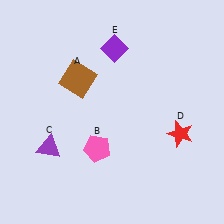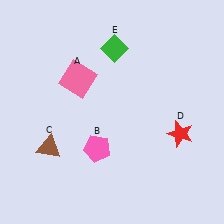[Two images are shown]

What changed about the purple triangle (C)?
In Image 1, C is purple. In Image 2, it changed to brown.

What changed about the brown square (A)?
In Image 1, A is brown. In Image 2, it changed to pink.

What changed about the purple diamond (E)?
In Image 1, E is purple. In Image 2, it changed to green.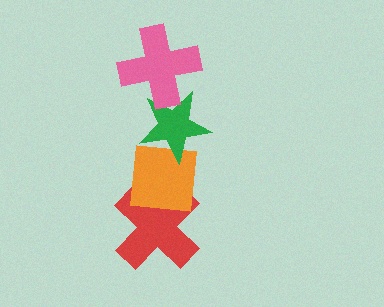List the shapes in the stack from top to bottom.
From top to bottom: the pink cross, the green star, the orange square, the red cross.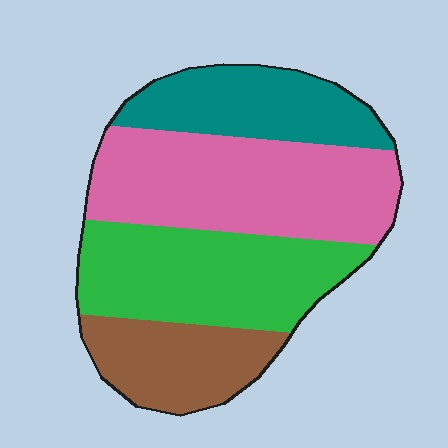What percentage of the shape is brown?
Brown takes up less than a quarter of the shape.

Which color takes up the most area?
Pink, at roughly 35%.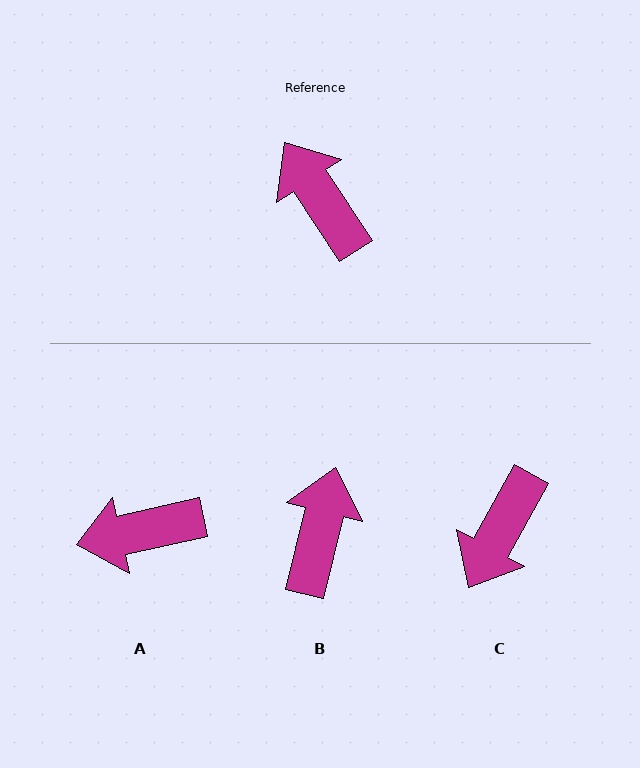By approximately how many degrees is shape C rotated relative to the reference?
Approximately 118 degrees counter-clockwise.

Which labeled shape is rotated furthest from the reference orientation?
C, about 118 degrees away.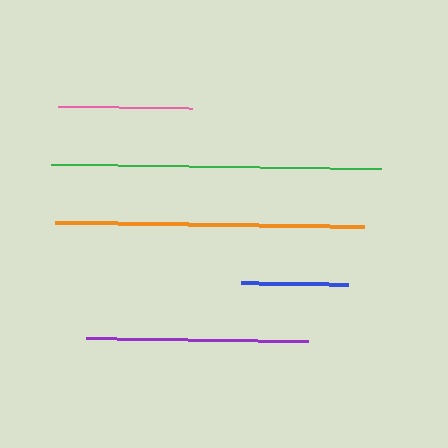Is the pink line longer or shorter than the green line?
The green line is longer than the pink line.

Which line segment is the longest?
The green line is the longest at approximately 329 pixels.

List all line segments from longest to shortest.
From longest to shortest: green, orange, purple, pink, blue.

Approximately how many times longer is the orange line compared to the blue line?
The orange line is approximately 2.9 times the length of the blue line.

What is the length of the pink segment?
The pink segment is approximately 133 pixels long.